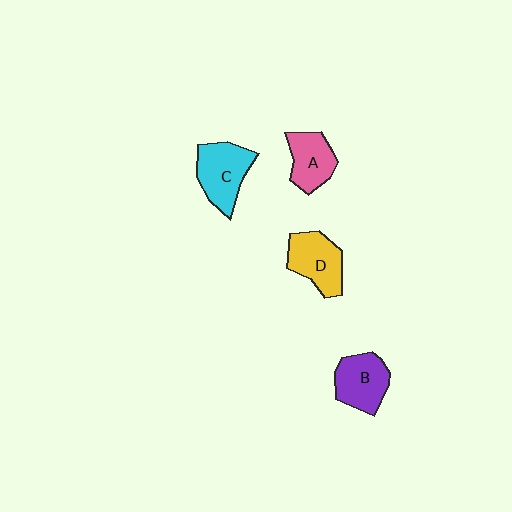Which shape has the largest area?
Shape C (cyan).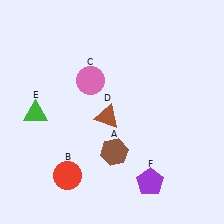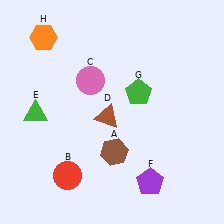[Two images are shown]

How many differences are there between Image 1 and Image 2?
There are 2 differences between the two images.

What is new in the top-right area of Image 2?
A green pentagon (G) was added in the top-right area of Image 2.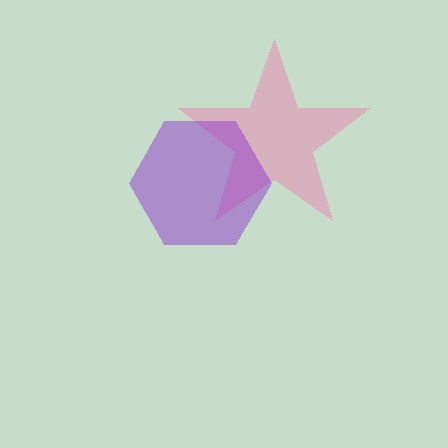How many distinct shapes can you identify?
There are 2 distinct shapes: a pink star, a purple hexagon.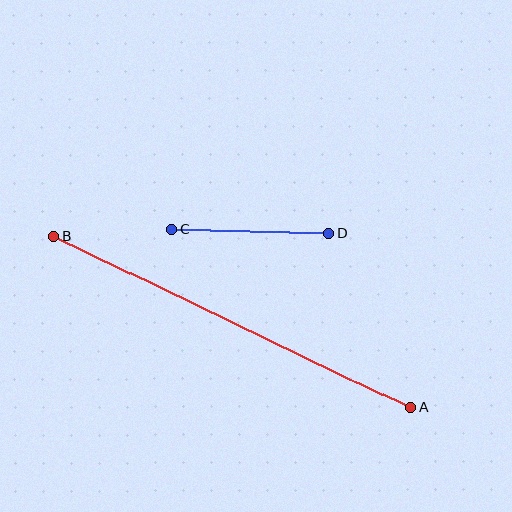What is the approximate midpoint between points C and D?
The midpoint is at approximately (250, 231) pixels.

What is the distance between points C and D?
The distance is approximately 157 pixels.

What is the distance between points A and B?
The distance is approximately 396 pixels.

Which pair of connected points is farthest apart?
Points A and B are farthest apart.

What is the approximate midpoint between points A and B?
The midpoint is at approximately (232, 322) pixels.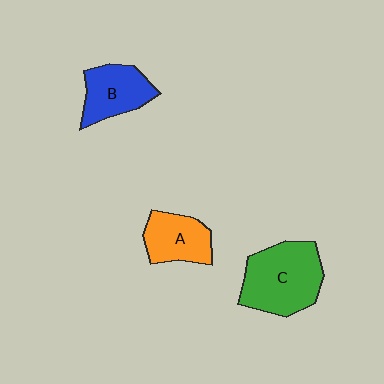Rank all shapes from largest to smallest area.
From largest to smallest: C (green), B (blue), A (orange).